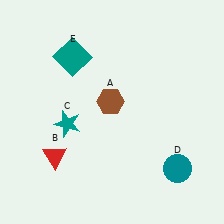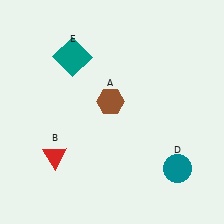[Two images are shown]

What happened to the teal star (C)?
The teal star (C) was removed in Image 2. It was in the bottom-left area of Image 1.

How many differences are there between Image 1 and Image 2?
There is 1 difference between the two images.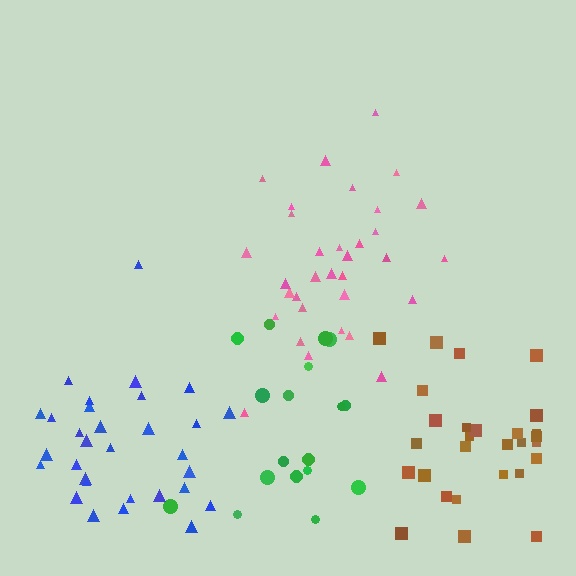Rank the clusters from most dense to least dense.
pink, blue, brown, green.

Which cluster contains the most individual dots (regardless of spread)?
Pink (34).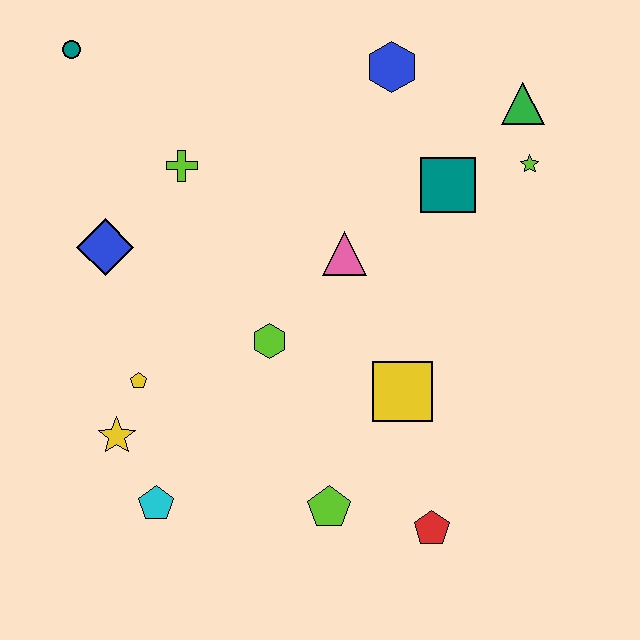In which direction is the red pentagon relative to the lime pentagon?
The red pentagon is to the right of the lime pentagon.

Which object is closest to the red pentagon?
The lime pentagon is closest to the red pentagon.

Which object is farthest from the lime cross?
The red pentagon is farthest from the lime cross.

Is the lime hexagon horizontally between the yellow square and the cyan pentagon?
Yes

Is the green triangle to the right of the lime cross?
Yes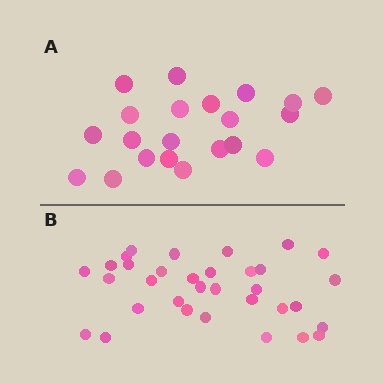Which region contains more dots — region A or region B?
Region B (the bottom region) has more dots.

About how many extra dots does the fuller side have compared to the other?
Region B has roughly 12 or so more dots than region A.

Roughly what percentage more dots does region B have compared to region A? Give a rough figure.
About 55% more.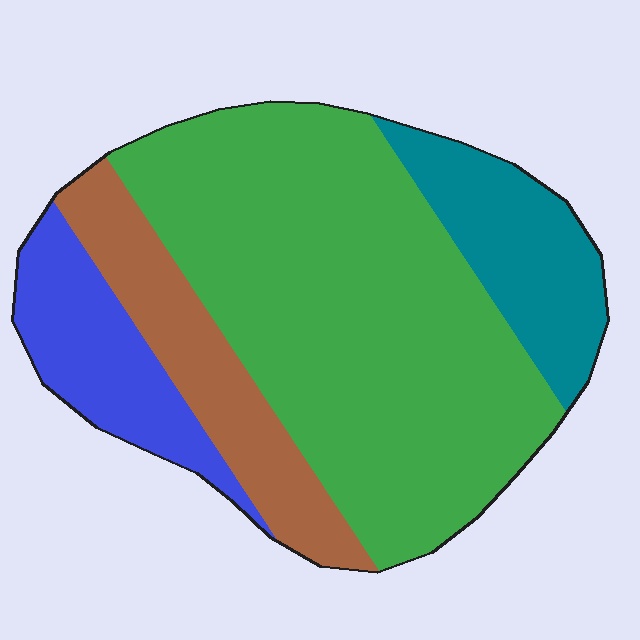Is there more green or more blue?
Green.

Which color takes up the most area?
Green, at roughly 55%.